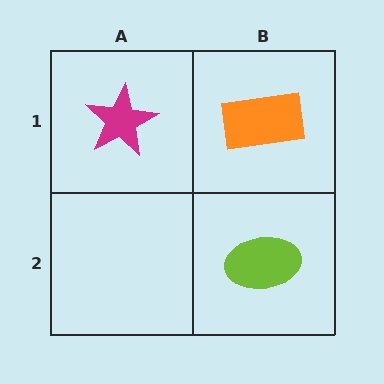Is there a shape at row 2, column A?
No, that cell is empty.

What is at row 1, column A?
A magenta star.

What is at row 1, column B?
An orange rectangle.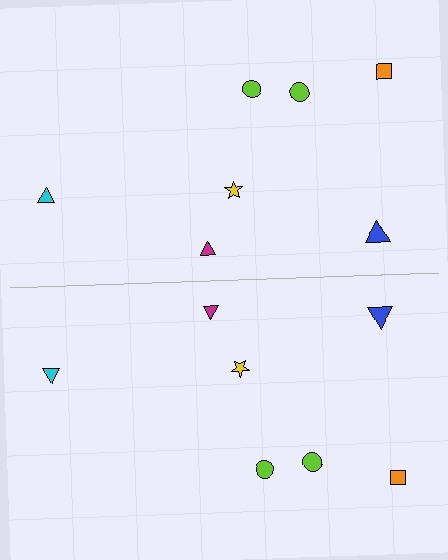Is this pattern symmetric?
Yes, this pattern has bilateral (reflection) symmetry.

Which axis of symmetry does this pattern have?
The pattern has a horizontal axis of symmetry running through the center of the image.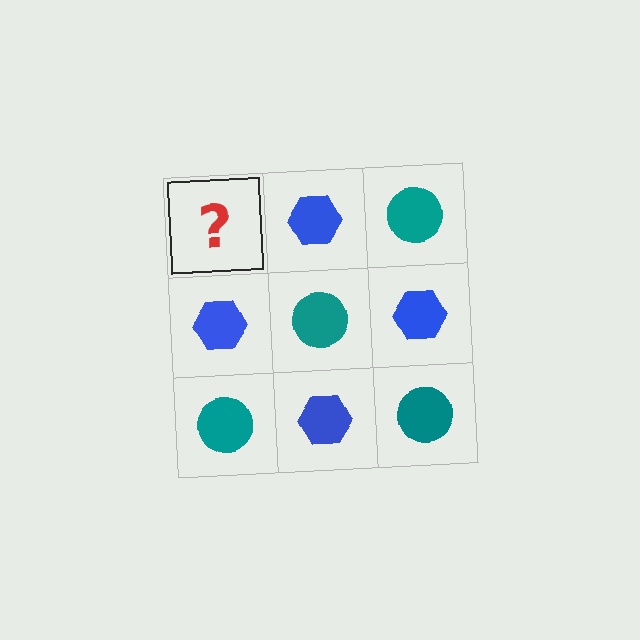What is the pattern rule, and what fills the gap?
The rule is that it alternates teal circle and blue hexagon in a checkerboard pattern. The gap should be filled with a teal circle.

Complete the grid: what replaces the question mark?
The question mark should be replaced with a teal circle.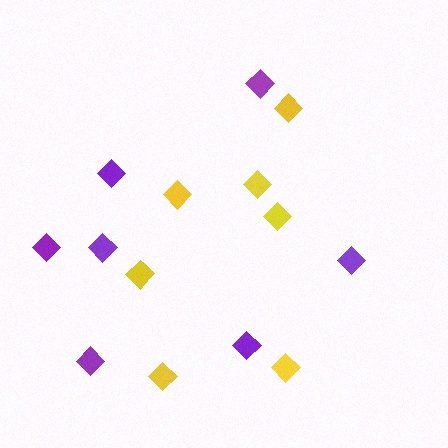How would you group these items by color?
There are 2 groups: one group of yellow diamonds (7) and one group of purple diamonds (7).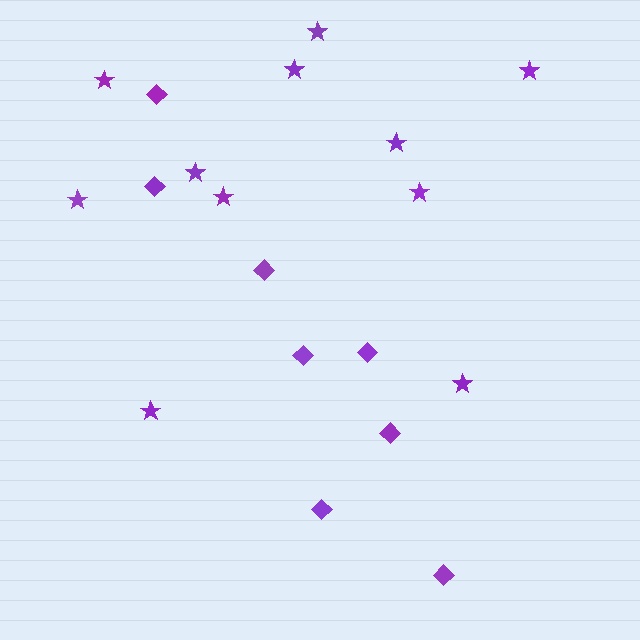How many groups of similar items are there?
There are 2 groups: one group of stars (11) and one group of diamonds (8).